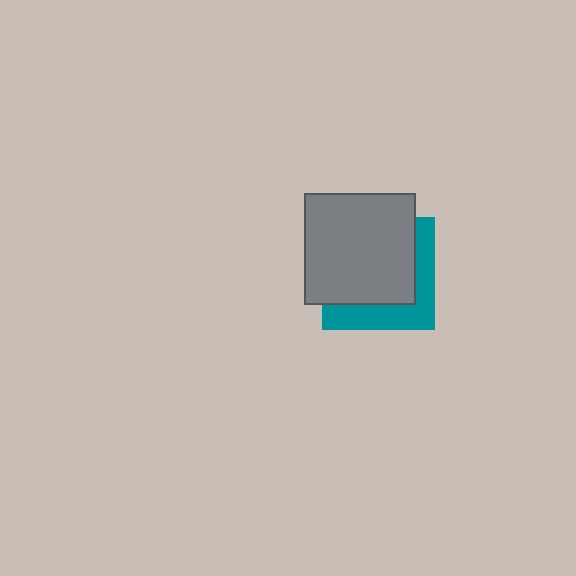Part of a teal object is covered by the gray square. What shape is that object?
It is a square.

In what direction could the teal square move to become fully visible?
The teal square could move toward the lower-right. That would shift it out from behind the gray square entirely.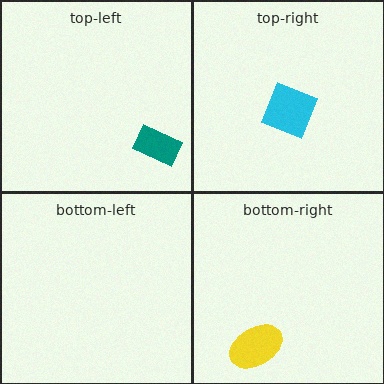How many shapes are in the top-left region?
1.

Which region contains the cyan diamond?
The top-right region.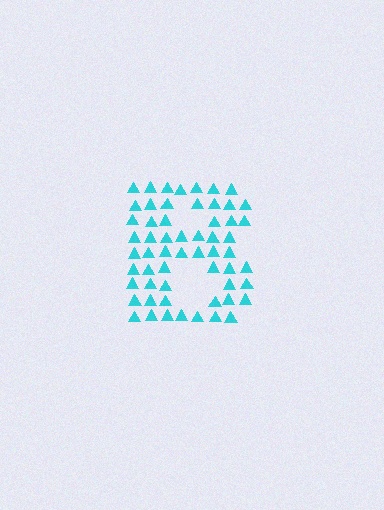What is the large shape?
The large shape is the letter B.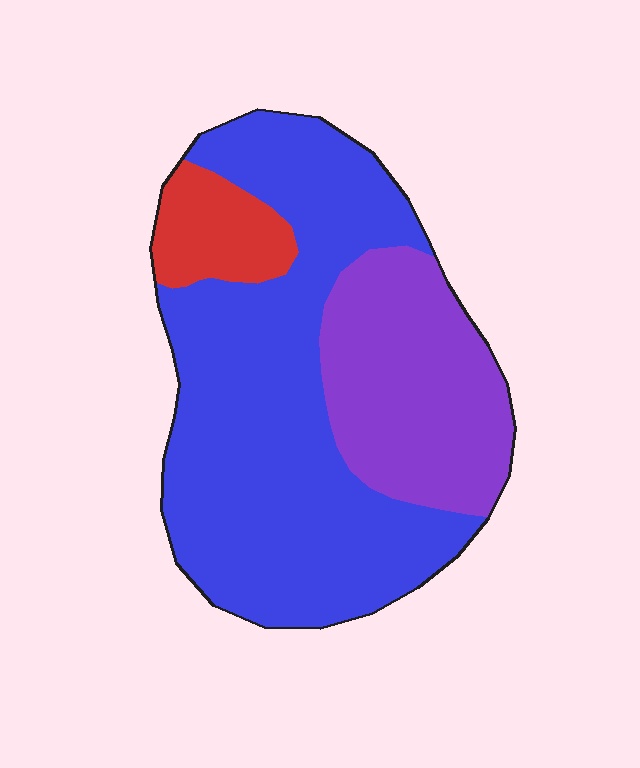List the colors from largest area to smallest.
From largest to smallest: blue, purple, red.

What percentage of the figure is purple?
Purple covers roughly 30% of the figure.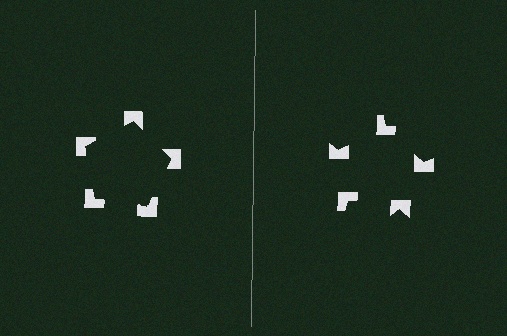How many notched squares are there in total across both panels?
10 — 5 on each side.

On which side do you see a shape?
An illusory pentagon appears on the left side. On the right side the wedge cuts are rotated, so no coherent shape forms.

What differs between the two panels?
The notched squares are positioned identically on both sides; only the wedge orientations differ. On the left they align to a pentagon; on the right they are misaligned.